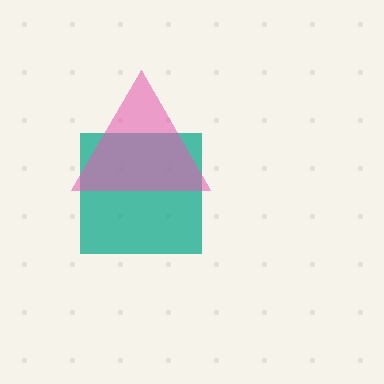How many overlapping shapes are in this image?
There are 2 overlapping shapes in the image.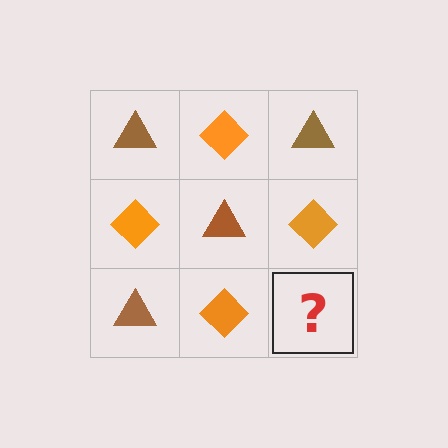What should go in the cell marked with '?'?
The missing cell should contain a brown triangle.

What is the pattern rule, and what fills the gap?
The rule is that it alternates brown triangle and orange diamond in a checkerboard pattern. The gap should be filled with a brown triangle.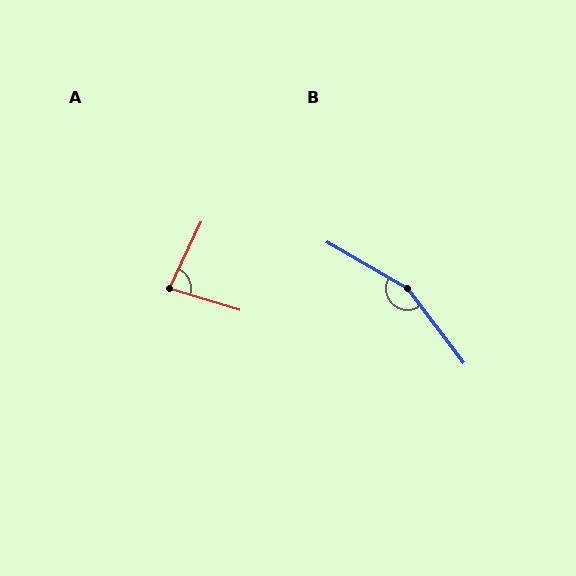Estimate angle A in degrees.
Approximately 81 degrees.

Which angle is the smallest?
A, at approximately 81 degrees.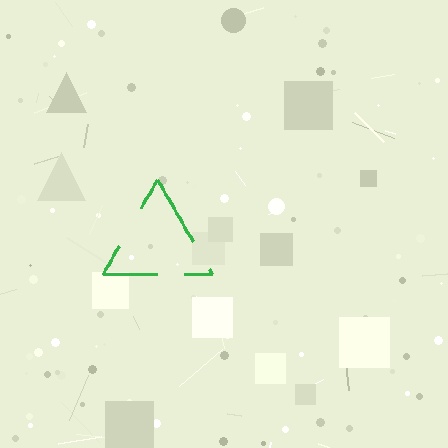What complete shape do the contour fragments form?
The contour fragments form a triangle.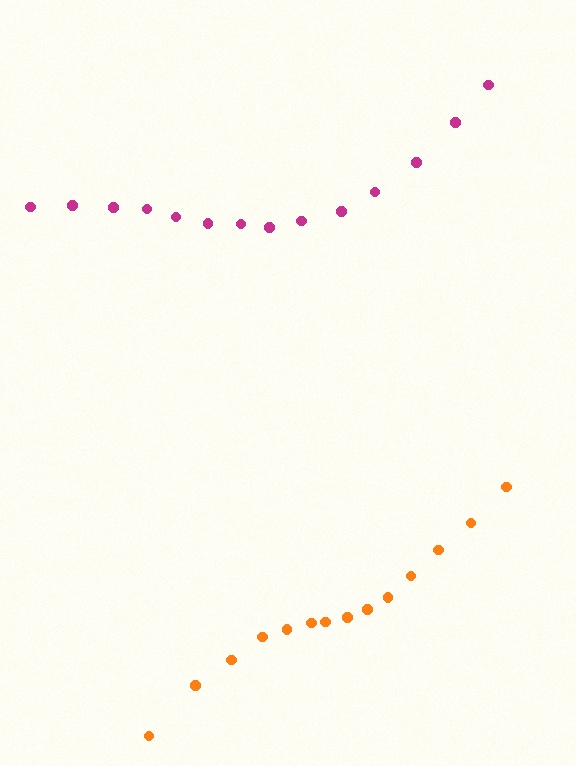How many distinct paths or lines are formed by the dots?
There are 2 distinct paths.